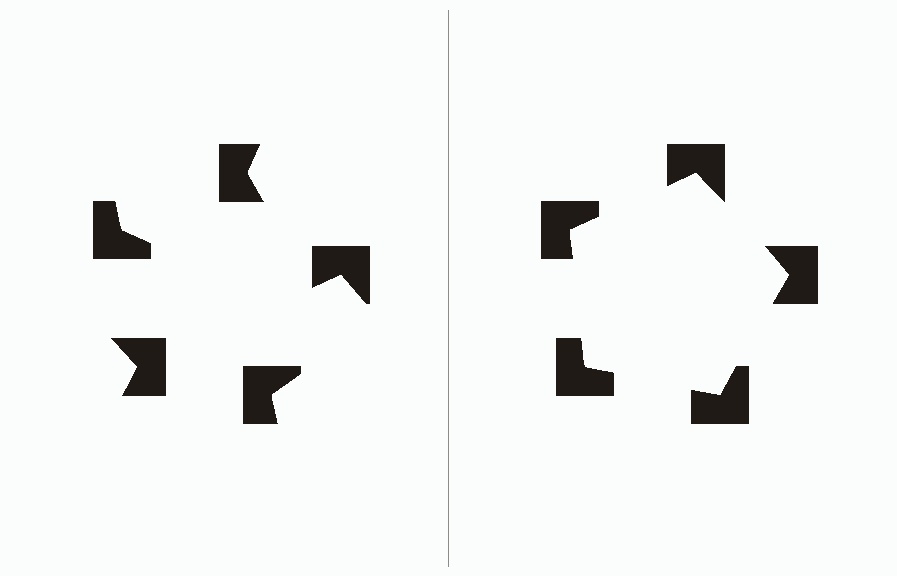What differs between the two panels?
The notched squares are positioned identically on both sides; only the wedge orientations differ. On the right they align to a pentagon; on the left they are misaligned.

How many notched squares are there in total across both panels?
10 — 5 on each side.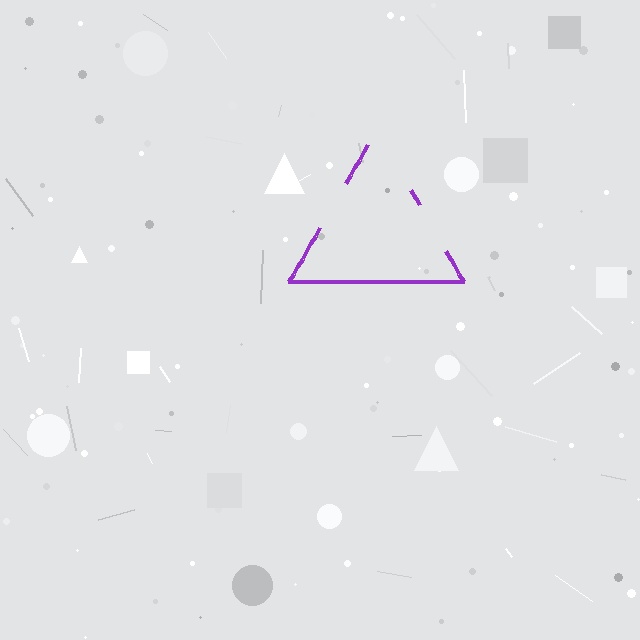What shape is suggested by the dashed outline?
The dashed outline suggests a triangle.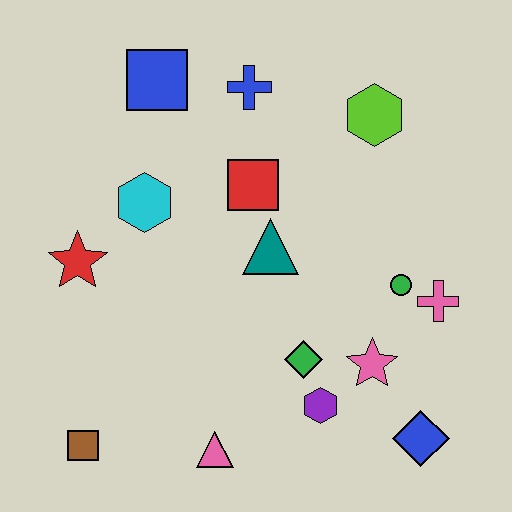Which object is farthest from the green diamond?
The blue square is farthest from the green diamond.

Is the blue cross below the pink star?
No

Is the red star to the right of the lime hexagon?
No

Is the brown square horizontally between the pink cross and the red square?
No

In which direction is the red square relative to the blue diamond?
The red square is above the blue diamond.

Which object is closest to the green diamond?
The purple hexagon is closest to the green diamond.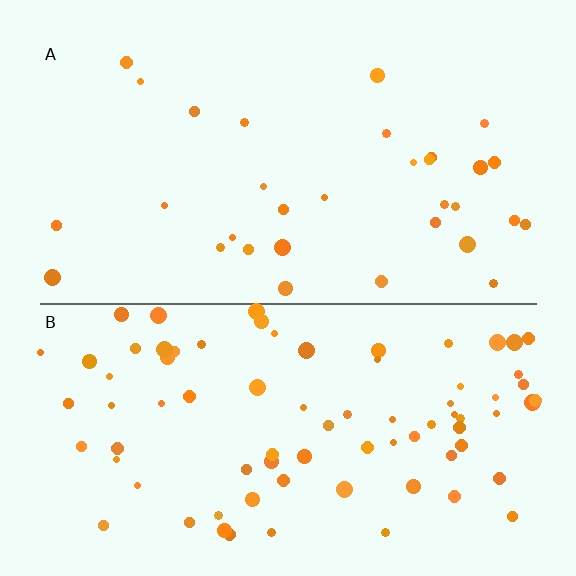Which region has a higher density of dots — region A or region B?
B (the bottom).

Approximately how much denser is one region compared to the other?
Approximately 2.5× — region B over region A.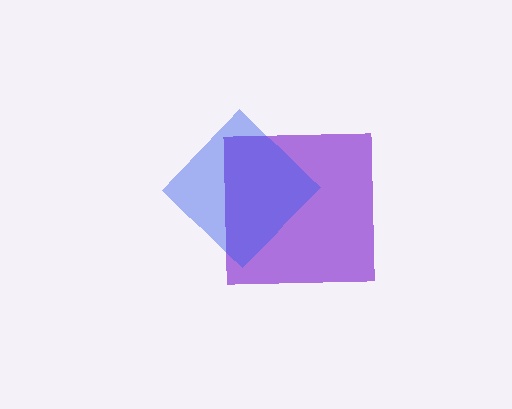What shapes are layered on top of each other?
The layered shapes are: a purple square, a blue diamond.